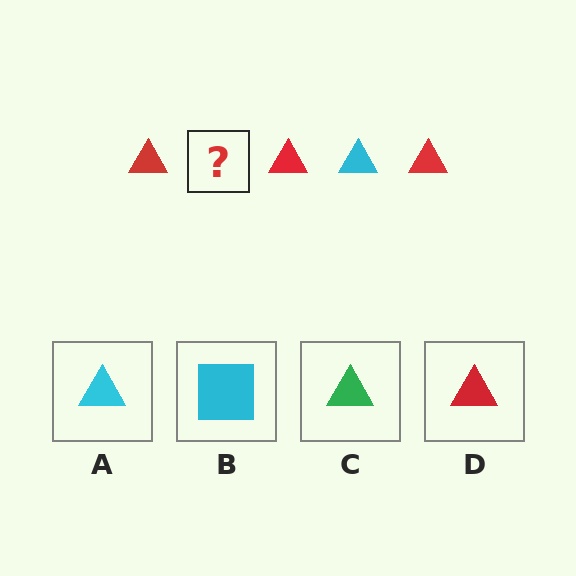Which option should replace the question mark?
Option A.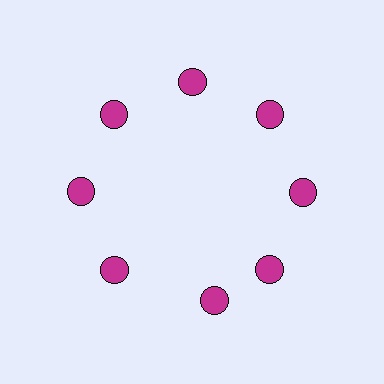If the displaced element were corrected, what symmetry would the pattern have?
It would have 8-fold rotational symmetry — the pattern would map onto itself every 45 degrees.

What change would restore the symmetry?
The symmetry would be restored by rotating it back into even spacing with its neighbors so that all 8 circles sit at equal angles and equal distance from the center.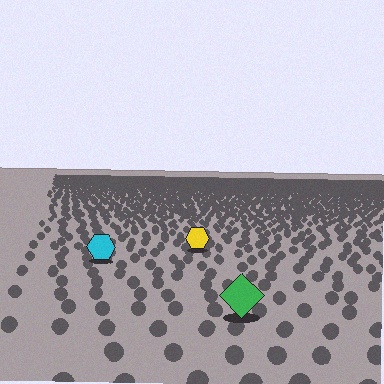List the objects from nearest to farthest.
From nearest to farthest: the green diamond, the cyan hexagon, the yellow hexagon.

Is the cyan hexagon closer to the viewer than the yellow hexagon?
Yes. The cyan hexagon is closer — you can tell from the texture gradient: the ground texture is coarser near it.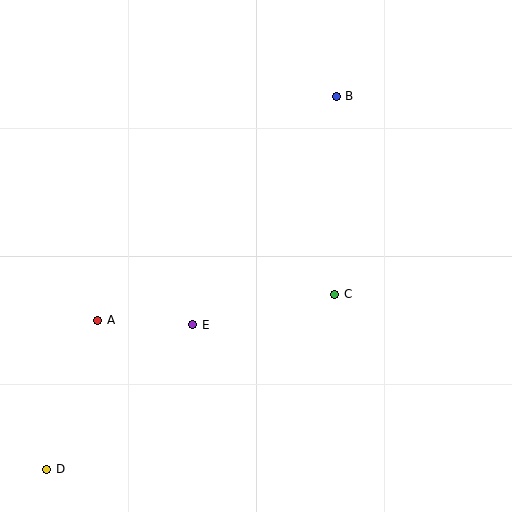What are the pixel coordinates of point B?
Point B is at (336, 96).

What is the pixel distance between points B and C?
The distance between B and C is 198 pixels.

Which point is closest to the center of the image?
Point C at (335, 294) is closest to the center.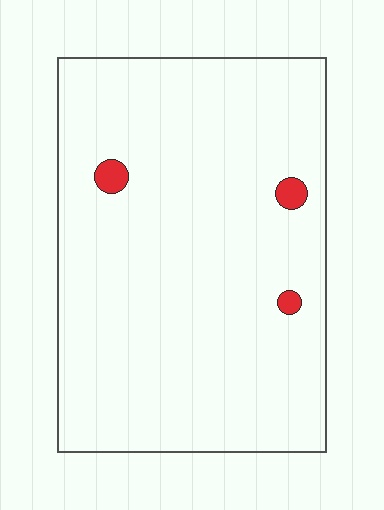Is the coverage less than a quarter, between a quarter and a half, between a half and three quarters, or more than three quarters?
Less than a quarter.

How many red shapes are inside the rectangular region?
3.